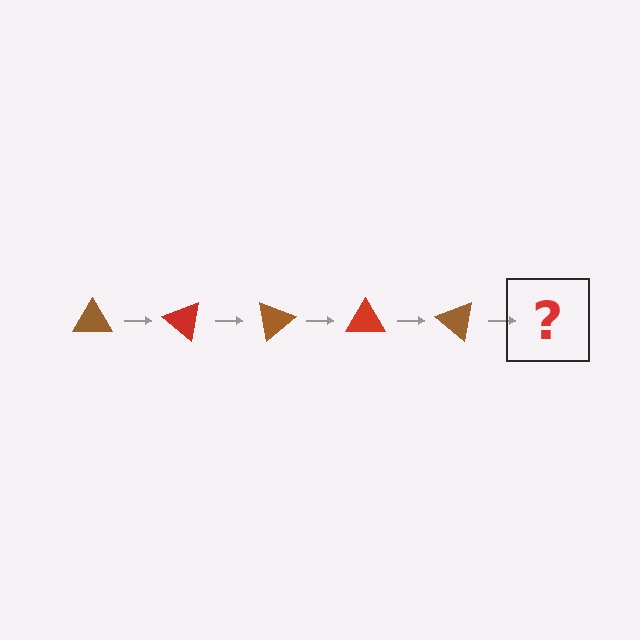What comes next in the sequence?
The next element should be a red triangle, rotated 200 degrees from the start.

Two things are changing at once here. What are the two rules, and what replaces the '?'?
The two rules are that it rotates 40 degrees each step and the color cycles through brown and red. The '?' should be a red triangle, rotated 200 degrees from the start.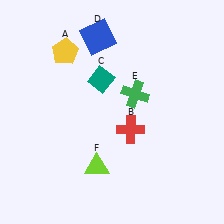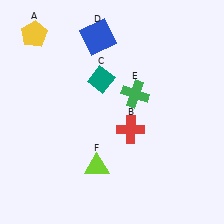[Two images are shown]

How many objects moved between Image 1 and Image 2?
1 object moved between the two images.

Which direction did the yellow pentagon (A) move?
The yellow pentagon (A) moved left.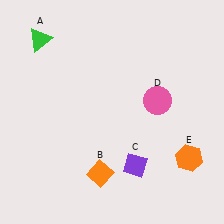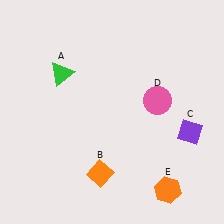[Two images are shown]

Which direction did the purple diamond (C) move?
The purple diamond (C) moved right.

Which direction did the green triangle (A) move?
The green triangle (A) moved down.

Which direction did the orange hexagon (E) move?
The orange hexagon (E) moved down.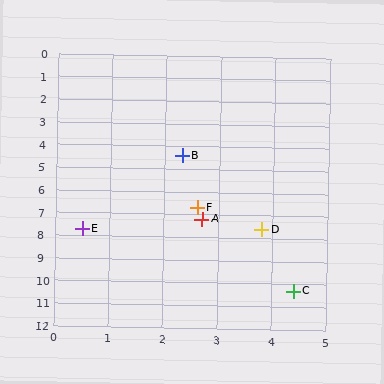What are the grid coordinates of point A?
Point A is at approximately (2.7, 7.2).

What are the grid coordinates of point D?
Point D is at approximately (3.8, 7.6).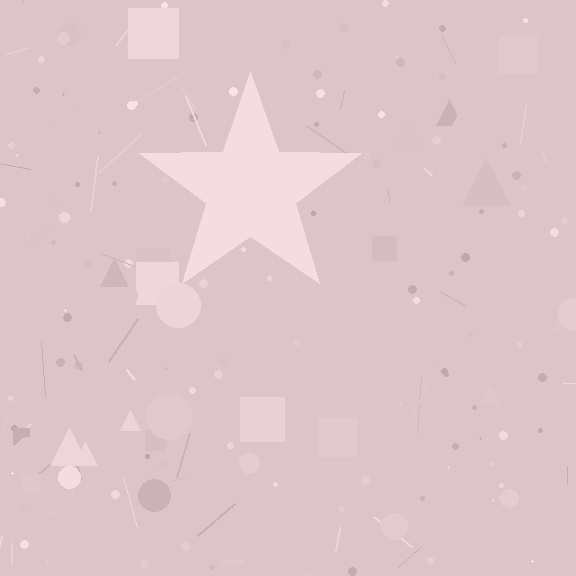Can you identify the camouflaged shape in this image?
The camouflaged shape is a star.